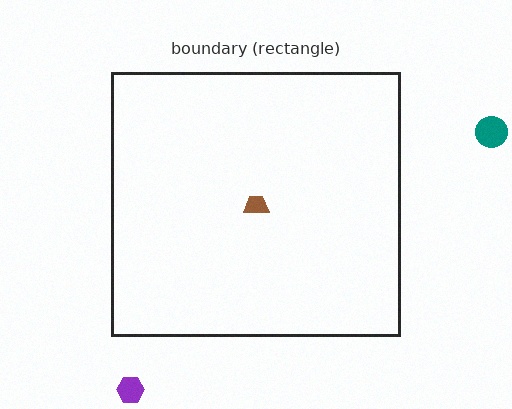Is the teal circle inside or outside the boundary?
Outside.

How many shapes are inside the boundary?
1 inside, 2 outside.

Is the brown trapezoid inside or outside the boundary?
Inside.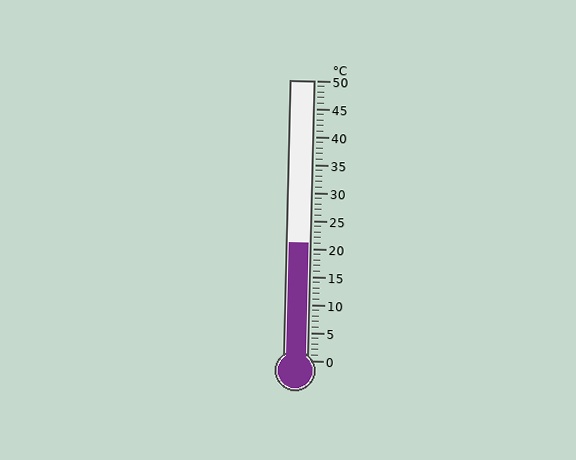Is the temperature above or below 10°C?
The temperature is above 10°C.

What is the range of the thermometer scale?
The thermometer scale ranges from 0°C to 50°C.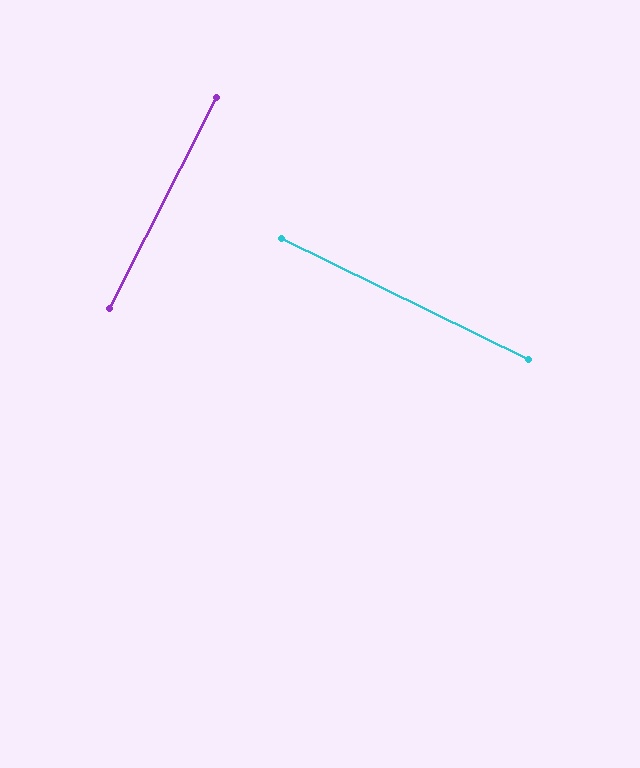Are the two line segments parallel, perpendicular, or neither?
Perpendicular — they meet at approximately 89°.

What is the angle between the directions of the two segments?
Approximately 89 degrees.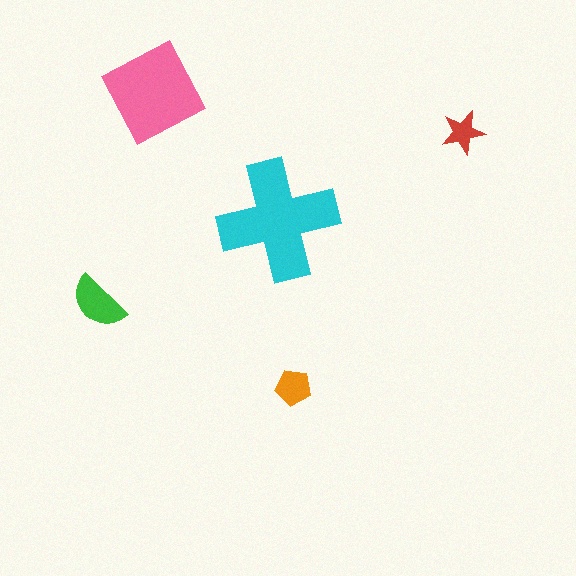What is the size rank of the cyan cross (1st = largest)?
1st.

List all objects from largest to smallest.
The cyan cross, the pink square, the green semicircle, the orange pentagon, the red star.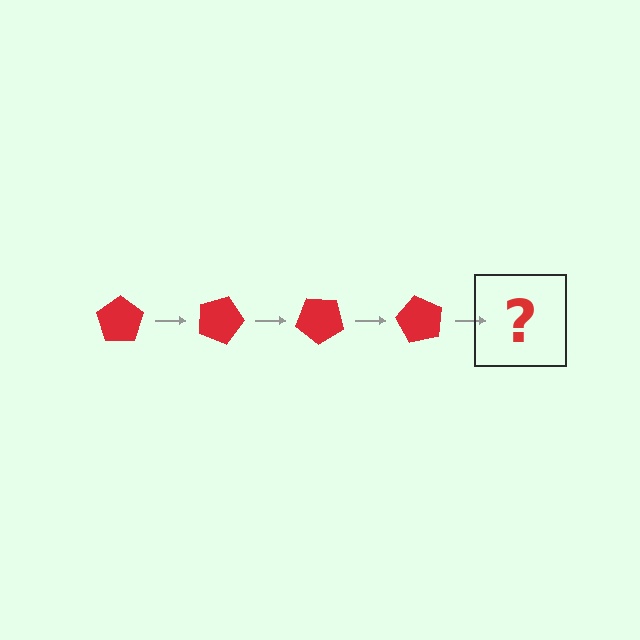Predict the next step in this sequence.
The next step is a red pentagon rotated 80 degrees.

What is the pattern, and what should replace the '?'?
The pattern is that the pentagon rotates 20 degrees each step. The '?' should be a red pentagon rotated 80 degrees.